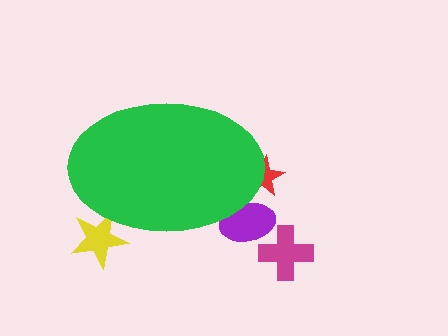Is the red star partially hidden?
Yes, the red star is partially hidden behind the green ellipse.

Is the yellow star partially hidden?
Yes, the yellow star is partially hidden behind the green ellipse.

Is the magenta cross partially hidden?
No, the magenta cross is fully visible.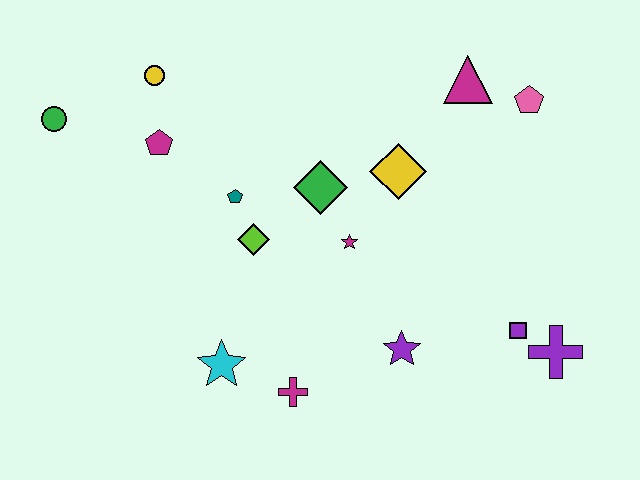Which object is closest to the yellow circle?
The magenta pentagon is closest to the yellow circle.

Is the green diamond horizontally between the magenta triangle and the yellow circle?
Yes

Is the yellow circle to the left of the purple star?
Yes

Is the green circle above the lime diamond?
Yes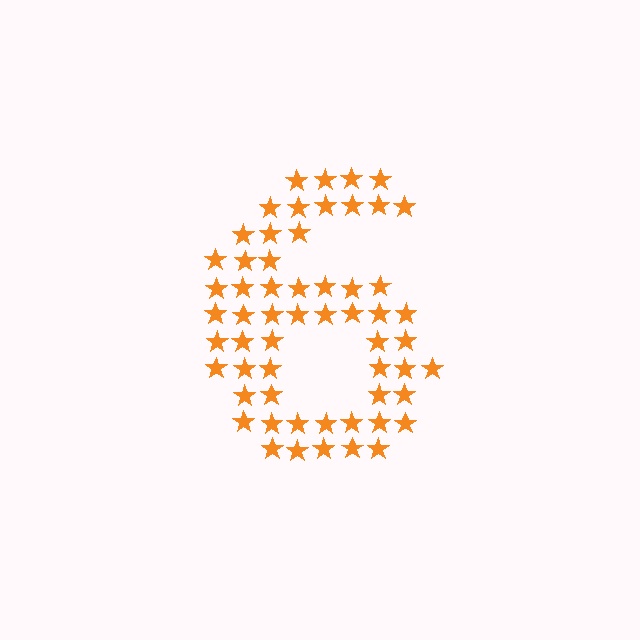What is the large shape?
The large shape is the digit 6.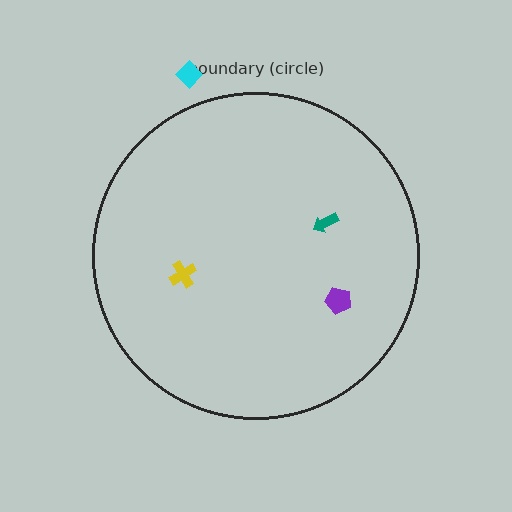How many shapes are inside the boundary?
3 inside, 1 outside.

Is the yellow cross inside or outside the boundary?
Inside.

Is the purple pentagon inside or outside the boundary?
Inside.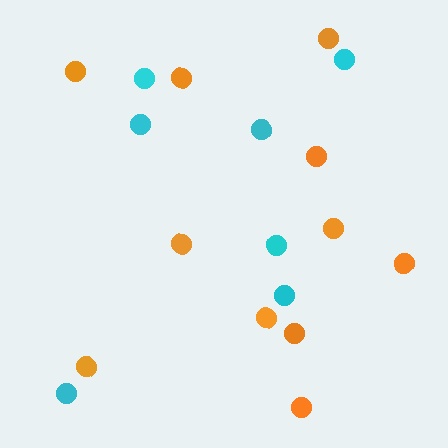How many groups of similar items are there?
There are 2 groups: one group of cyan circles (7) and one group of orange circles (11).